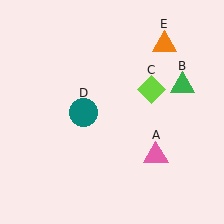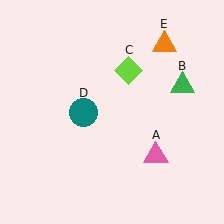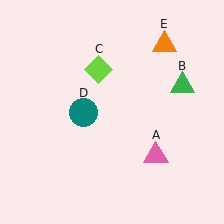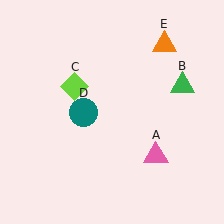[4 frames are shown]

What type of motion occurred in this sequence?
The lime diamond (object C) rotated counterclockwise around the center of the scene.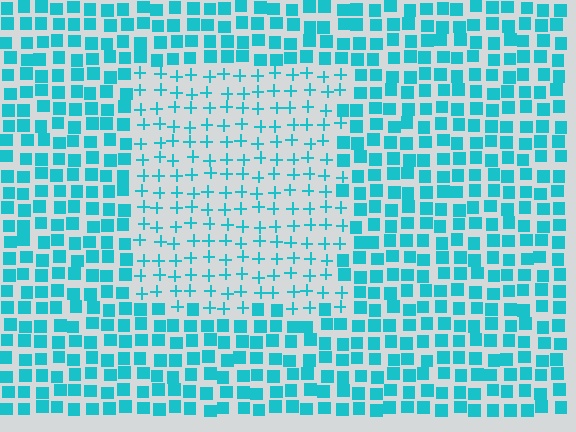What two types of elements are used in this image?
The image uses plus signs inside the rectangle region and squares outside it.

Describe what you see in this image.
The image is filled with small cyan elements arranged in a uniform grid. A rectangle-shaped region contains plus signs, while the surrounding area contains squares. The boundary is defined purely by the change in element shape.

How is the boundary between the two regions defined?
The boundary is defined by a change in element shape: plus signs inside vs. squares outside. All elements share the same color and spacing.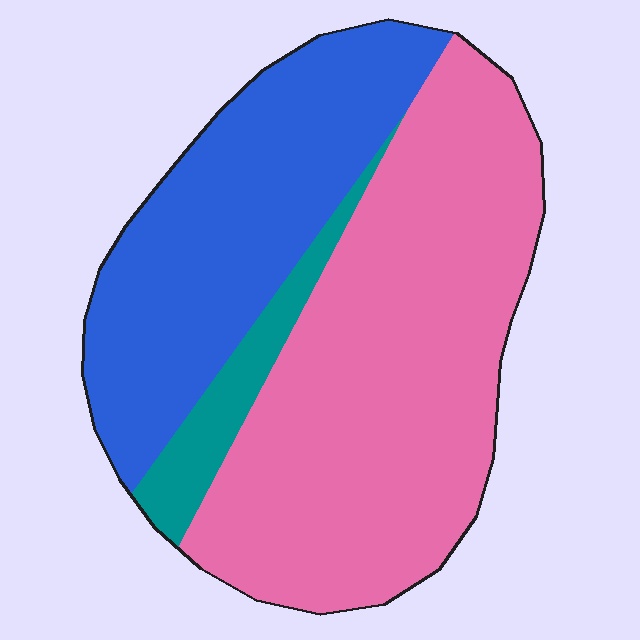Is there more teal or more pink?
Pink.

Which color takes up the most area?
Pink, at roughly 55%.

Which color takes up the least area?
Teal, at roughly 10%.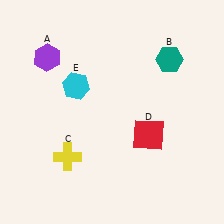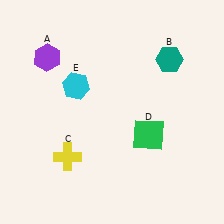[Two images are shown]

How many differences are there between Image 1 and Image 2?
There is 1 difference between the two images.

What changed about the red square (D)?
In Image 1, D is red. In Image 2, it changed to green.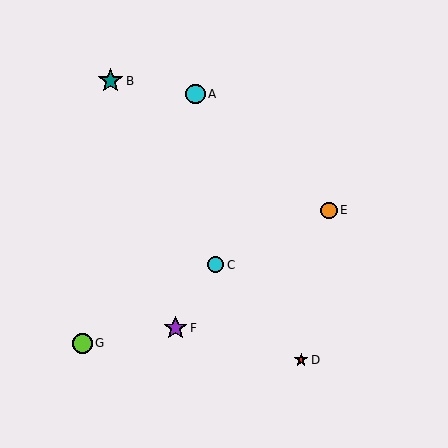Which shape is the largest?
The teal star (labeled B) is the largest.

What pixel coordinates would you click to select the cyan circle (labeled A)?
Click at (195, 94) to select the cyan circle A.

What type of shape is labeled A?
Shape A is a cyan circle.